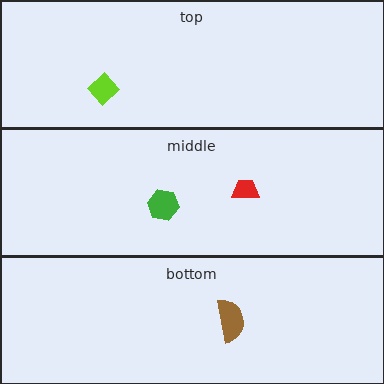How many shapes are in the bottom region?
1.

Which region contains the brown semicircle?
The bottom region.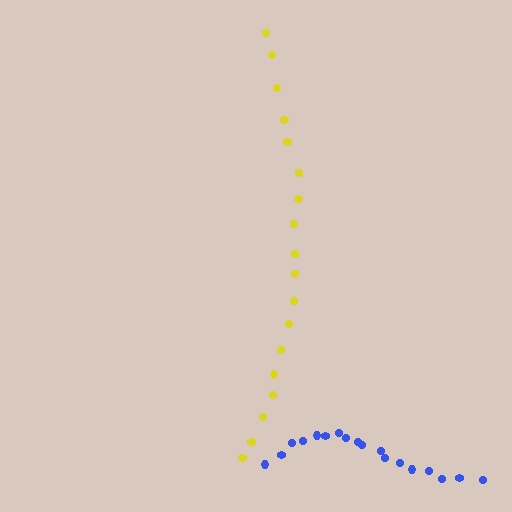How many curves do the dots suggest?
There are 2 distinct paths.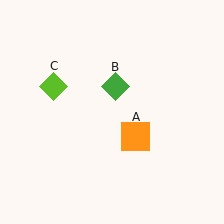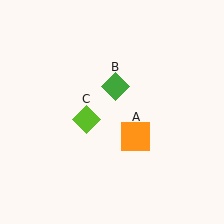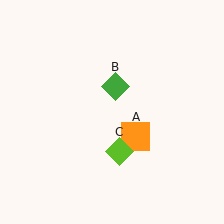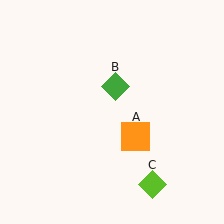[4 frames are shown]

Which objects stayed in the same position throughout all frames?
Orange square (object A) and green diamond (object B) remained stationary.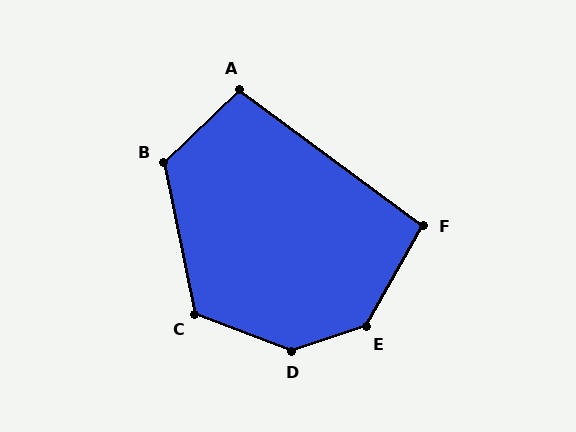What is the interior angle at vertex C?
Approximately 123 degrees (obtuse).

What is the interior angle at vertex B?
Approximately 122 degrees (obtuse).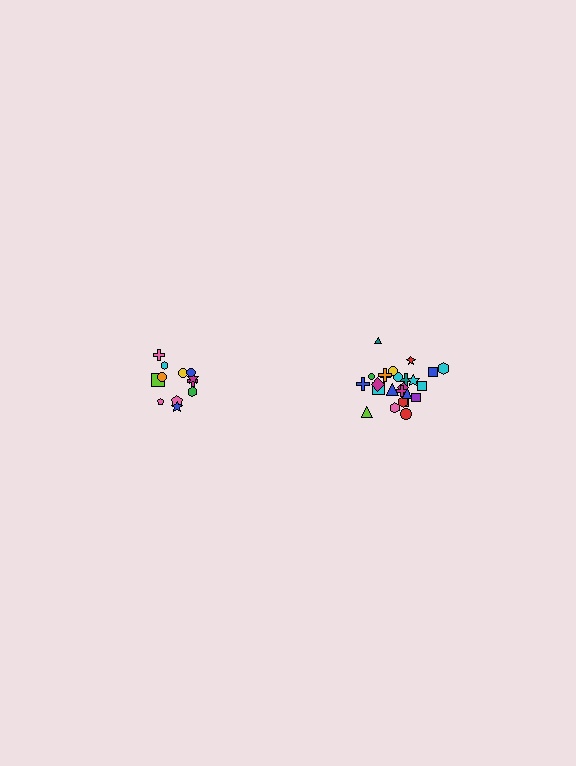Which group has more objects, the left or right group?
The right group.